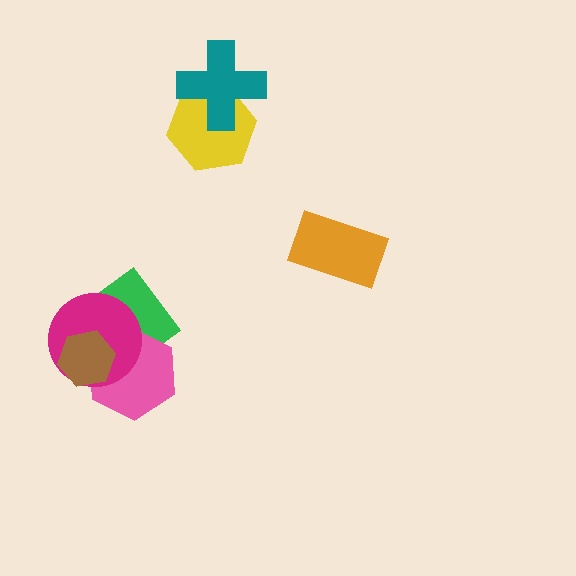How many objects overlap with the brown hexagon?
3 objects overlap with the brown hexagon.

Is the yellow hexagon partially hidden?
Yes, it is partially covered by another shape.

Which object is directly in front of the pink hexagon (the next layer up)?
The magenta circle is directly in front of the pink hexagon.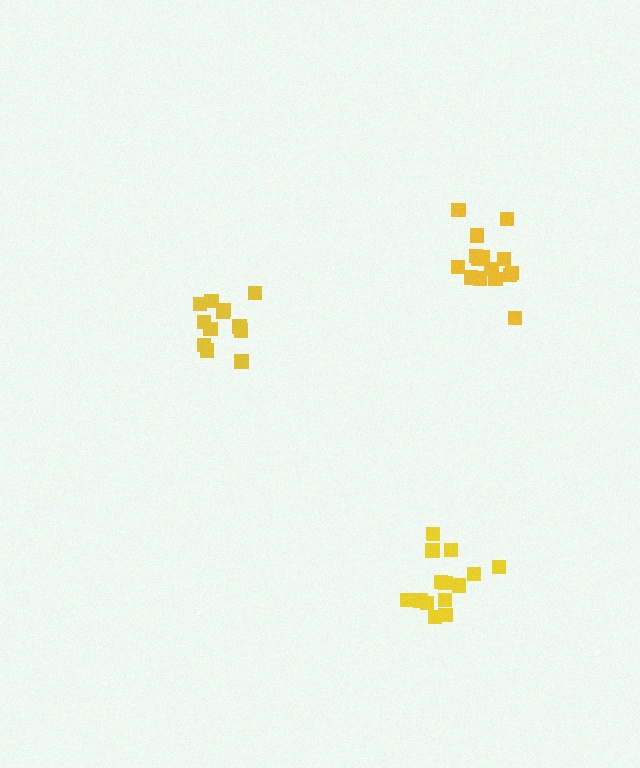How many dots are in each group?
Group 1: 13 dots, Group 2: 15 dots, Group 3: 14 dots (42 total).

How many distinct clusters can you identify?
There are 3 distinct clusters.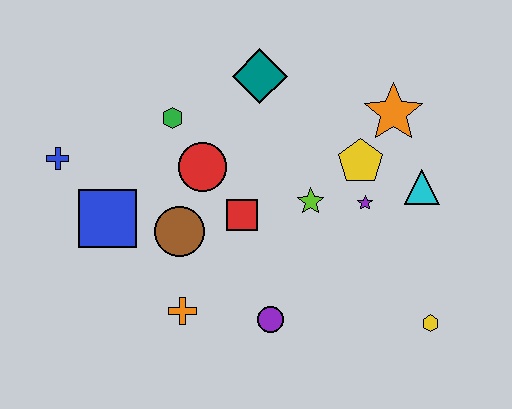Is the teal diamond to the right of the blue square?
Yes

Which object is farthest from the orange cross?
The orange star is farthest from the orange cross.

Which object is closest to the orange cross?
The brown circle is closest to the orange cross.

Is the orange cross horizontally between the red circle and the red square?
No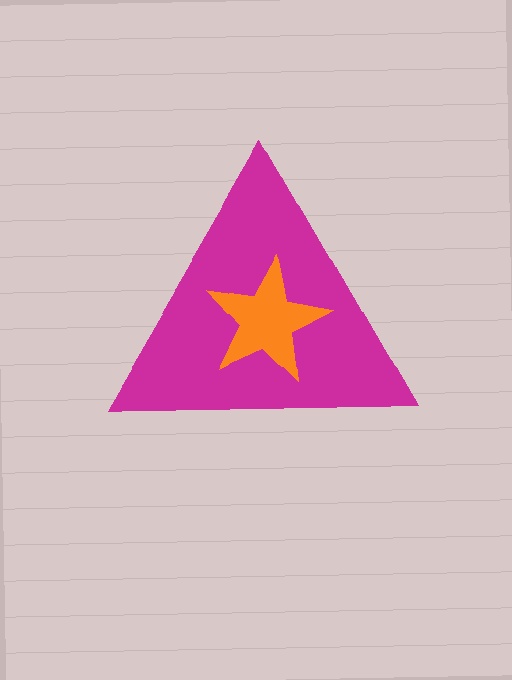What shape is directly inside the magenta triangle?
The orange star.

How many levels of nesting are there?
2.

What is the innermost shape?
The orange star.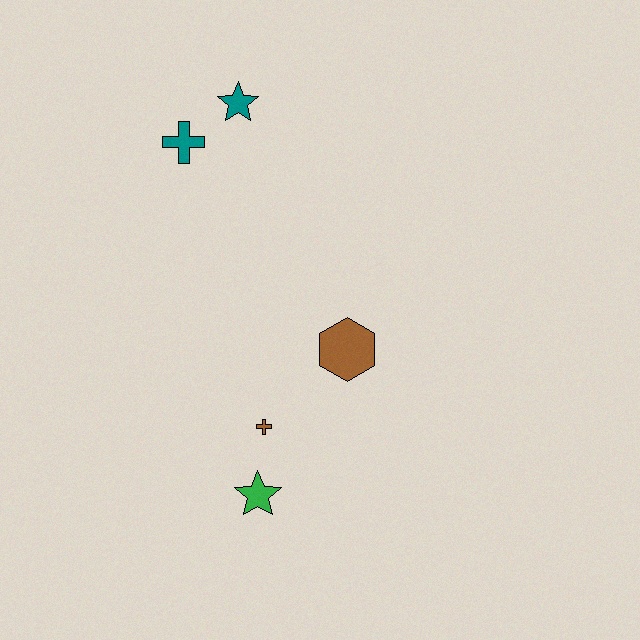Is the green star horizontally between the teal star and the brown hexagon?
Yes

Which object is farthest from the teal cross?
The green star is farthest from the teal cross.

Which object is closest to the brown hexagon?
The brown cross is closest to the brown hexagon.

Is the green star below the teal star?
Yes